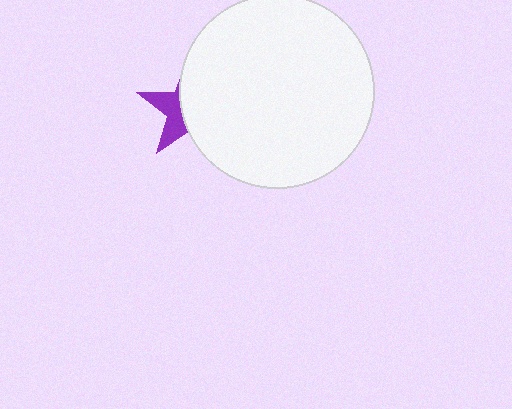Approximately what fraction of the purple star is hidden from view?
Roughly 63% of the purple star is hidden behind the white circle.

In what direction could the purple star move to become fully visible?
The purple star could move left. That would shift it out from behind the white circle entirely.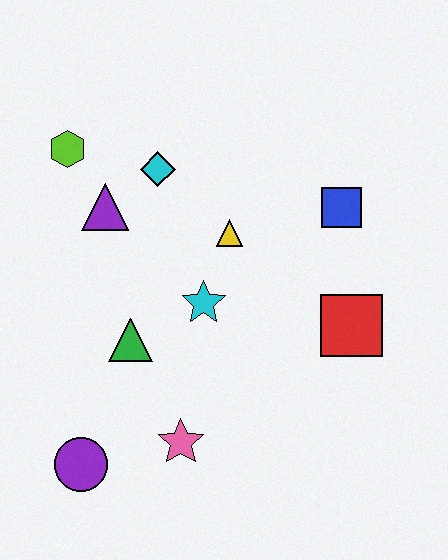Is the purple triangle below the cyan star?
No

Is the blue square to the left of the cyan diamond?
No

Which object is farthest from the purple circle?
The blue square is farthest from the purple circle.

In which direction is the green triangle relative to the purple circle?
The green triangle is above the purple circle.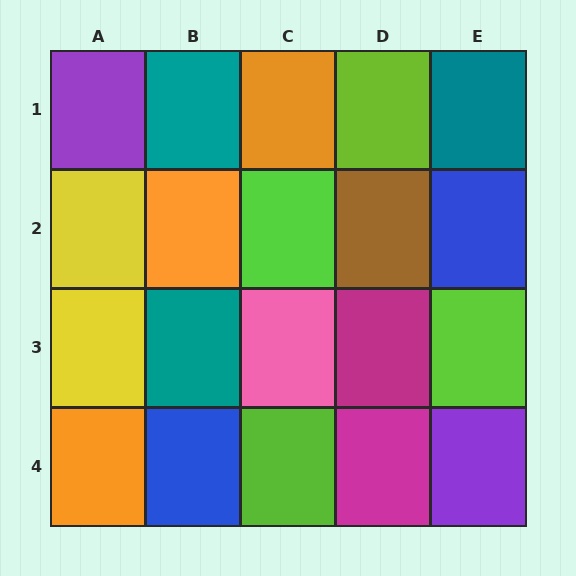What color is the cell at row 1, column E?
Teal.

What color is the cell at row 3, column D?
Magenta.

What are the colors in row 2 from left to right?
Yellow, orange, lime, brown, blue.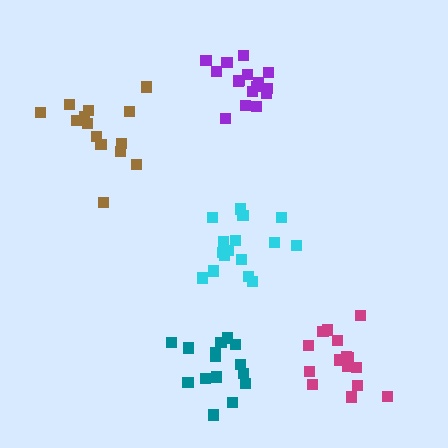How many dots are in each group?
Group 1: 16 dots, Group 2: 15 dots, Group 3: 16 dots, Group 4: 15 dots, Group 5: 14 dots (76 total).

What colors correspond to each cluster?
The clusters are colored: cyan, teal, purple, magenta, brown.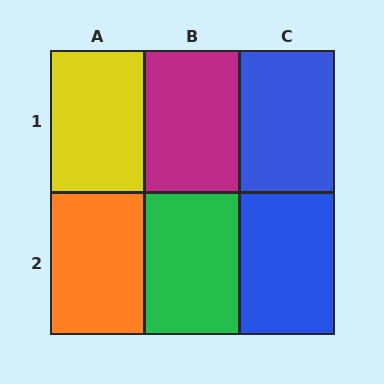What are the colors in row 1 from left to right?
Yellow, magenta, blue.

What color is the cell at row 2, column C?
Blue.